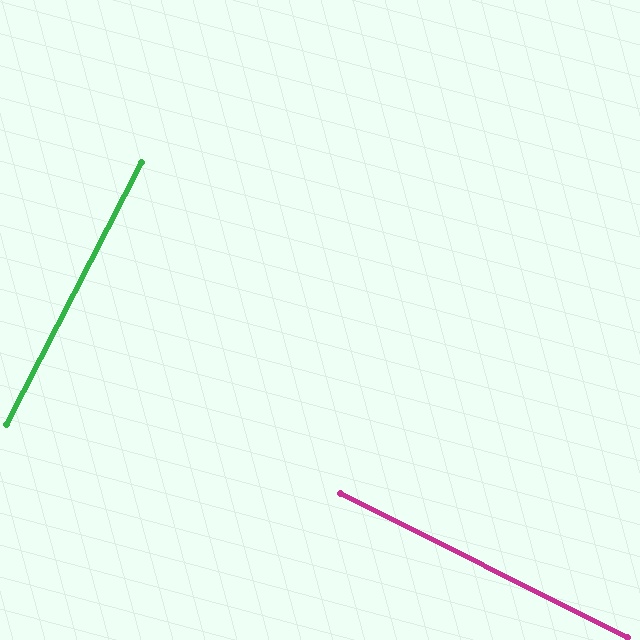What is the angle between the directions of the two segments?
Approximately 89 degrees.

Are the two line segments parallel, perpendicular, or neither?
Perpendicular — they meet at approximately 89°.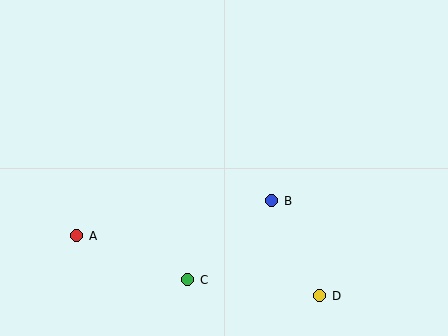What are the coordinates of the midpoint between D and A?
The midpoint between D and A is at (198, 266).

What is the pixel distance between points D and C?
The distance between D and C is 133 pixels.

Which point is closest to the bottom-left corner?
Point A is closest to the bottom-left corner.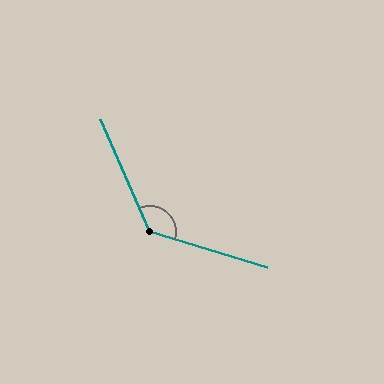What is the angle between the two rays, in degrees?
Approximately 131 degrees.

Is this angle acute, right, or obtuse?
It is obtuse.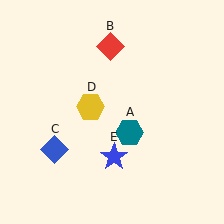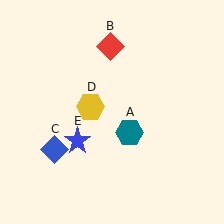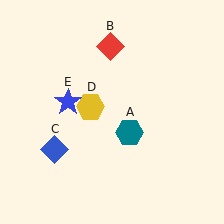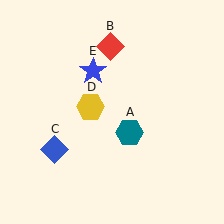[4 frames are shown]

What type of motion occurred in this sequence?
The blue star (object E) rotated clockwise around the center of the scene.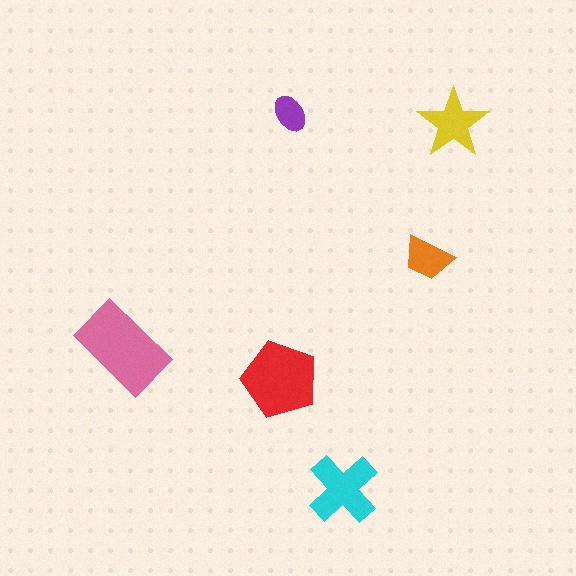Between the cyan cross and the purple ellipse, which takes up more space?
The cyan cross.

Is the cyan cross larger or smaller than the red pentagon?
Smaller.